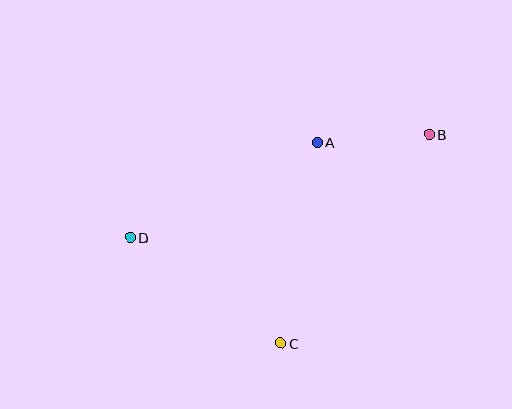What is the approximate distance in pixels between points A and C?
The distance between A and C is approximately 204 pixels.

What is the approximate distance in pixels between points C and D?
The distance between C and D is approximately 184 pixels.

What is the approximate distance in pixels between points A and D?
The distance between A and D is approximately 210 pixels.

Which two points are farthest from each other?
Points B and D are farthest from each other.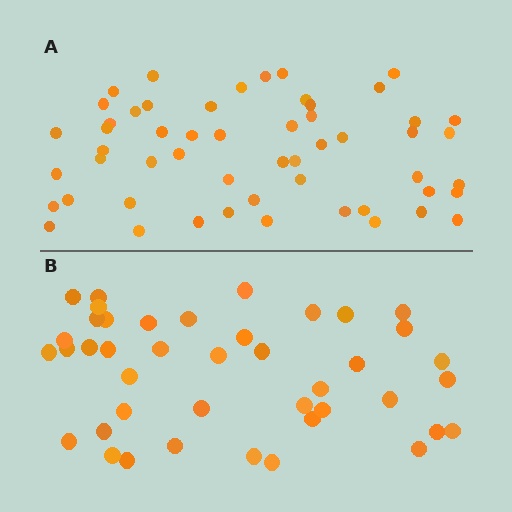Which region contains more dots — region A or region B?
Region A (the top region) has more dots.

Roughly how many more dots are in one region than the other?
Region A has roughly 12 or so more dots than region B.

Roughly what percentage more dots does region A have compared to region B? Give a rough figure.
About 30% more.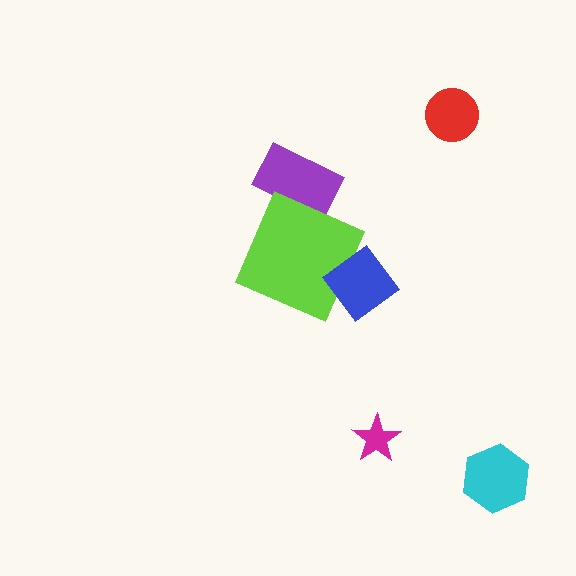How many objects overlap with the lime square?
2 objects overlap with the lime square.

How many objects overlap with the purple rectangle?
1 object overlaps with the purple rectangle.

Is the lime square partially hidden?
Yes, it is partially covered by another shape.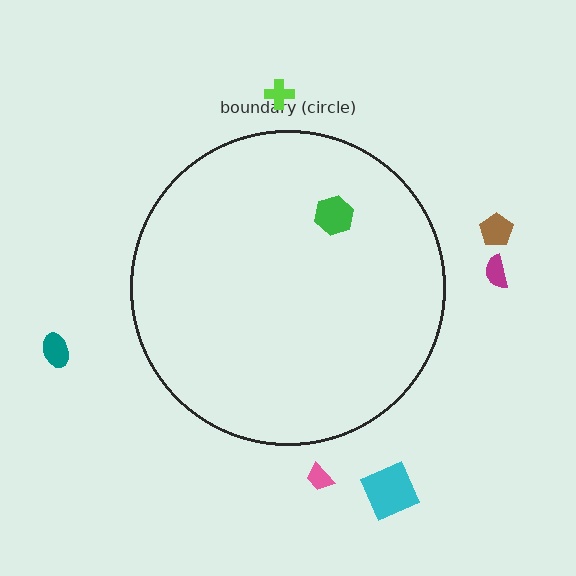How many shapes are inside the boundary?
1 inside, 6 outside.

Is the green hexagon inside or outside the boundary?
Inside.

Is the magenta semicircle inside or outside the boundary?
Outside.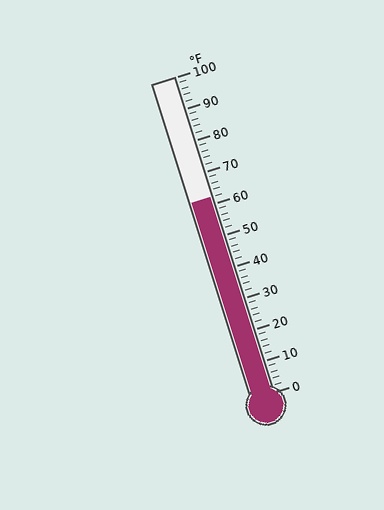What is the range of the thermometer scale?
The thermometer scale ranges from 0°F to 100°F.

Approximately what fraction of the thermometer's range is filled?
The thermometer is filled to approximately 60% of its range.